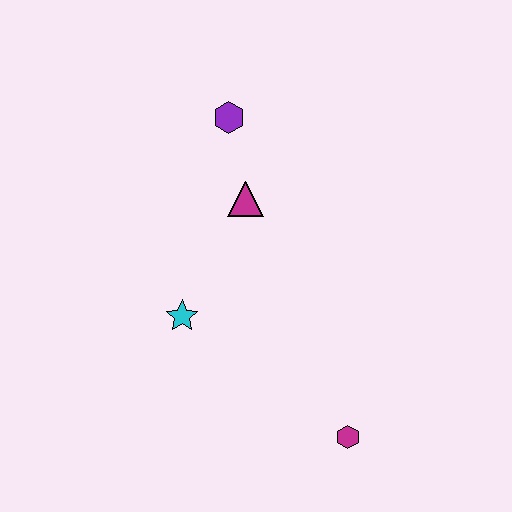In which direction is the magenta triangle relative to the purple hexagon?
The magenta triangle is below the purple hexagon.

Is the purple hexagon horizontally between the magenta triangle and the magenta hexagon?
No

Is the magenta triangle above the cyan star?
Yes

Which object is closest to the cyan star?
The magenta triangle is closest to the cyan star.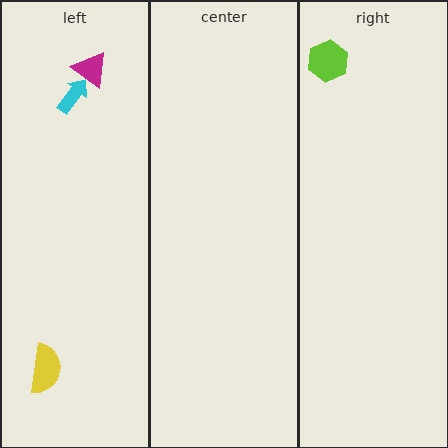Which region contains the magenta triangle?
The left region.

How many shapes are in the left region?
3.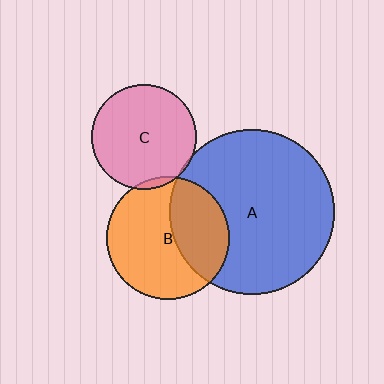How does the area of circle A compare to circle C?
Approximately 2.5 times.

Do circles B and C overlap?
Yes.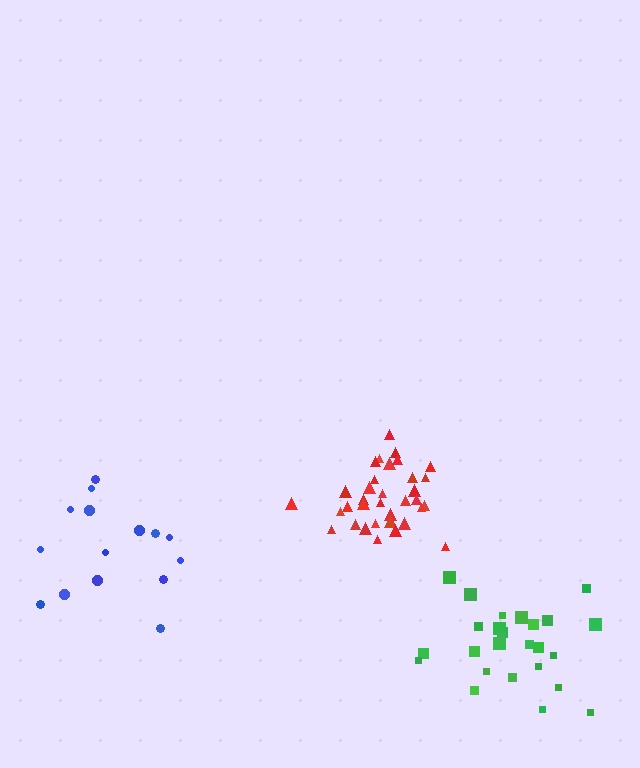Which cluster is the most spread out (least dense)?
Blue.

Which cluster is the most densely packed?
Red.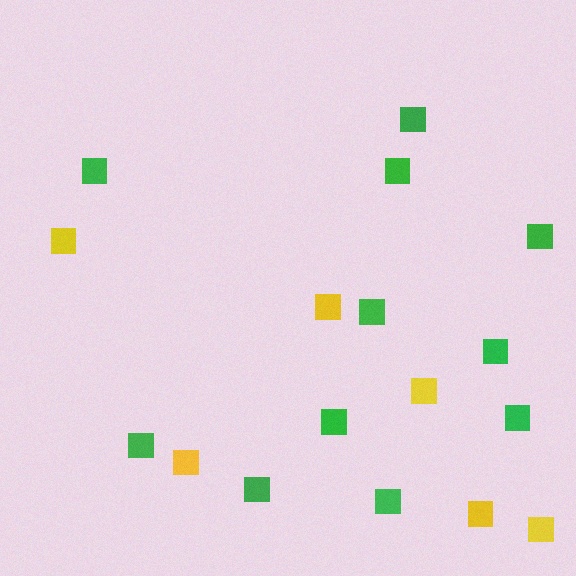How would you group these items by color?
There are 2 groups: one group of yellow squares (6) and one group of green squares (11).